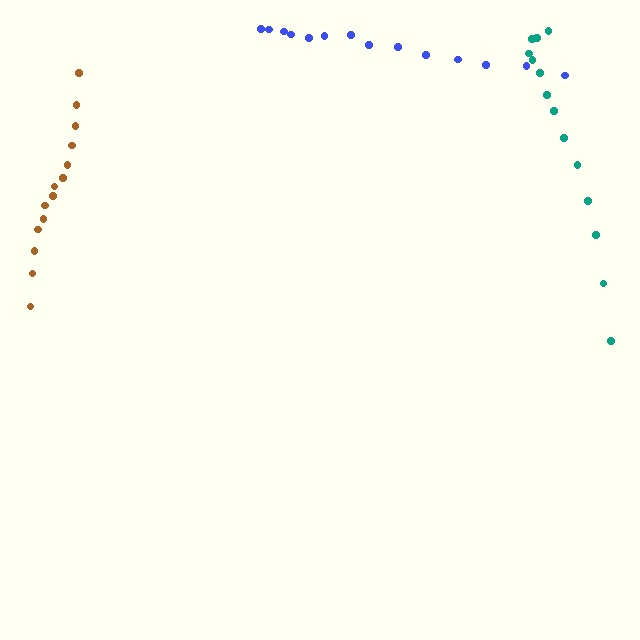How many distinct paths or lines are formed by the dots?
There are 3 distinct paths.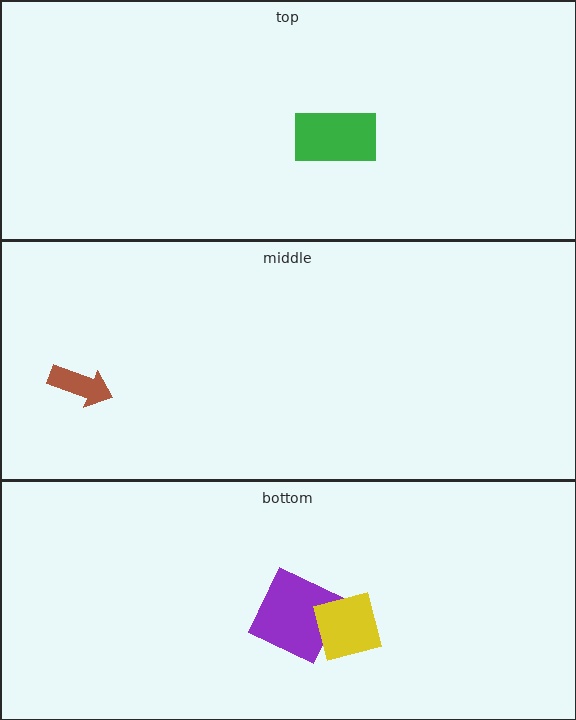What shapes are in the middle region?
The brown arrow.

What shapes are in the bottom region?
The purple square, the yellow square.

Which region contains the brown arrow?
The middle region.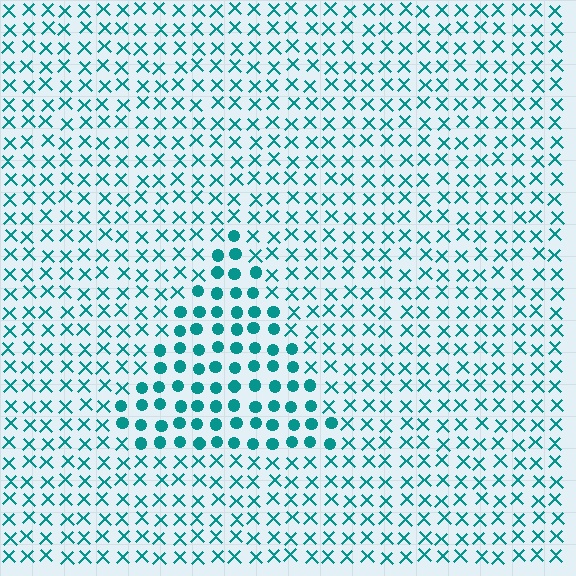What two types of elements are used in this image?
The image uses circles inside the triangle region and X marks outside it.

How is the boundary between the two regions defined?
The boundary is defined by a change in element shape: circles inside vs. X marks outside. All elements share the same color and spacing.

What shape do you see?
I see a triangle.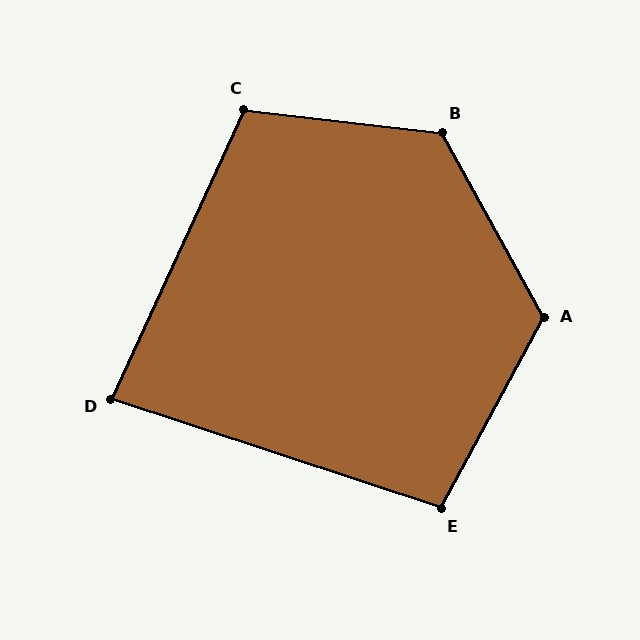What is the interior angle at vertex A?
Approximately 123 degrees (obtuse).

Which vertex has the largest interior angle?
B, at approximately 125 degrees.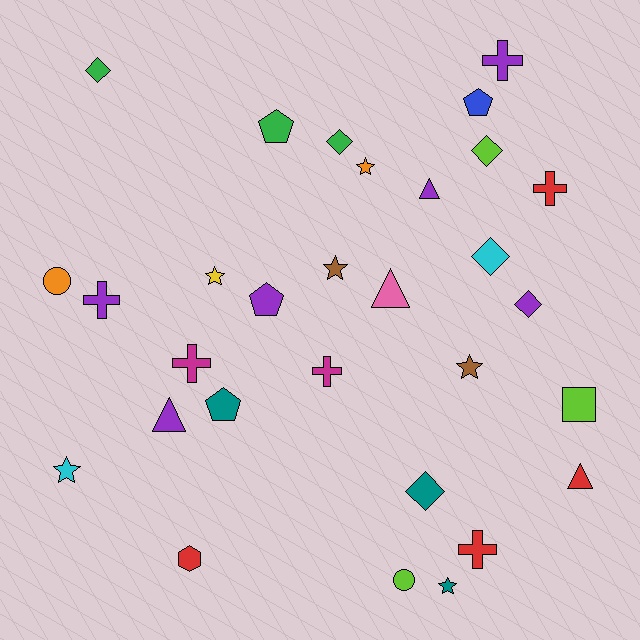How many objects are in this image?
There are 30 objects.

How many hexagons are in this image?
There is 1 hexagon.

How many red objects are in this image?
There are 4 red objects.